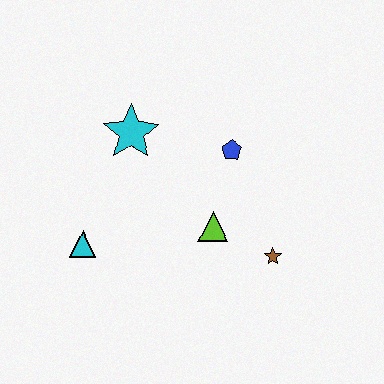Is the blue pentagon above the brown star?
Yes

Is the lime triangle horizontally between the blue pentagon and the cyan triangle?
Yes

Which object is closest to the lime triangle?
The brown star is closest to the lime triangle.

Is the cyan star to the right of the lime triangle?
No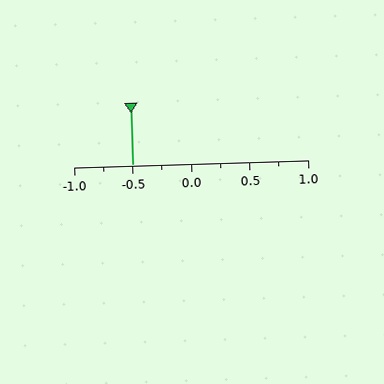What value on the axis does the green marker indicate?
The marker indicates approximately -0.5.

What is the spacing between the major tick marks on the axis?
The major ticks are spaced 0.5 apart.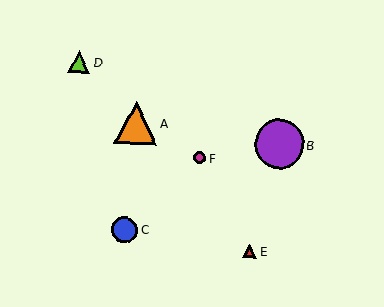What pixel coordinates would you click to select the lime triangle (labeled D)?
Click at (80, 62) to select the lime triangle D.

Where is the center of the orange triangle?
The center of the orange triangle is at (136, 123).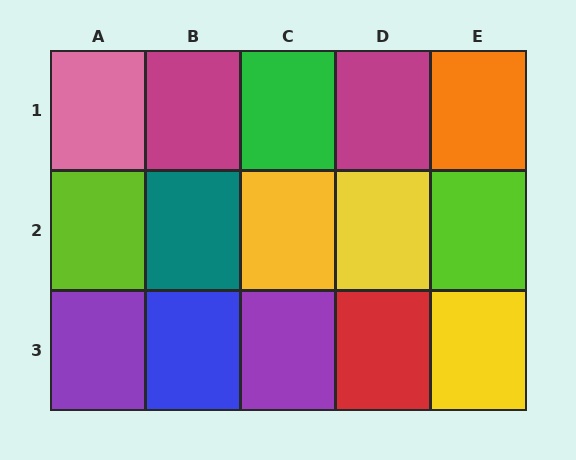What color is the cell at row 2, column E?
Lime.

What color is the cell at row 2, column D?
Yellow.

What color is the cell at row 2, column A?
Lime.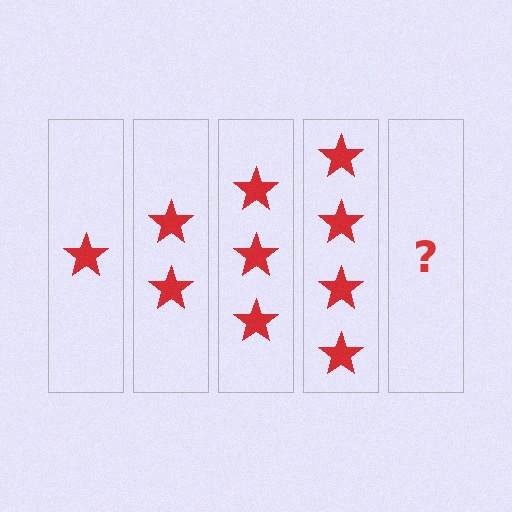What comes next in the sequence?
The next element should be 5 stars.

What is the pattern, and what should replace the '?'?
The pattern is that each step adds one more star. The '?' should be 5 stars.